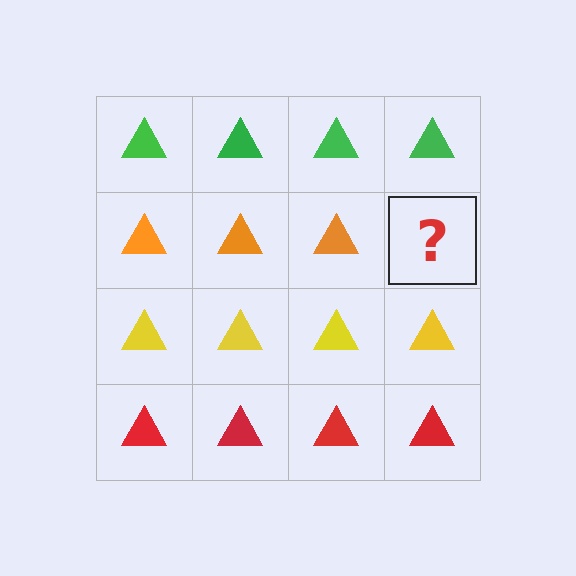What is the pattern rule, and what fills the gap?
The rule is that each row has a consistent color. The gap should be filled with an orange triangle.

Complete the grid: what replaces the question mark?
The question mark should be replaced with an orange triangle.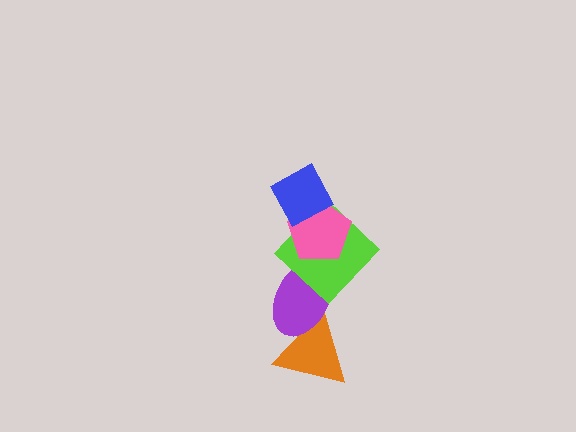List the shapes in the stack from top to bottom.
From top to bottom: the blue diamond, the pink pentagon, the lime diamond, the purple ellipse, the orange triangle.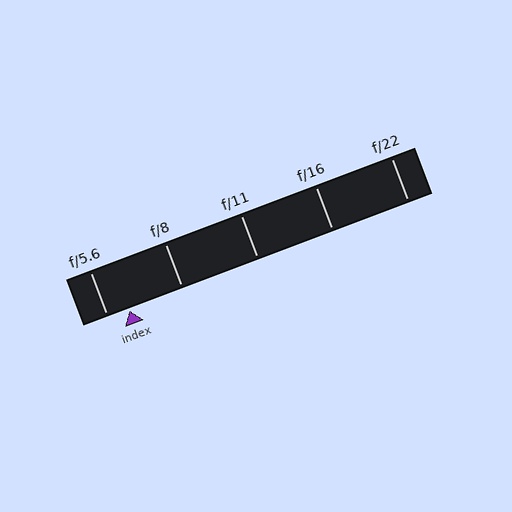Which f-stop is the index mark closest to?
The index mark is closest to f/5.6.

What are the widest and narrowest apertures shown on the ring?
The widest aperture shown is f/5.6 and the narrowest is f/22.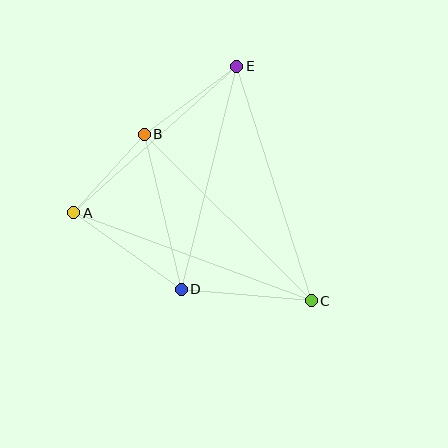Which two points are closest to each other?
Points A and B are closest to each other.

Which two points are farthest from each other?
Points A and C are farthest from each other.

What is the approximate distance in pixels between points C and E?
The distance between C and E is approximately 246 pixels.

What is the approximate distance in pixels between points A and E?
The distance between A and E is approximately 219 pixels.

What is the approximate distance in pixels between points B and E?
The distance between B and E is approximately 115 pixels.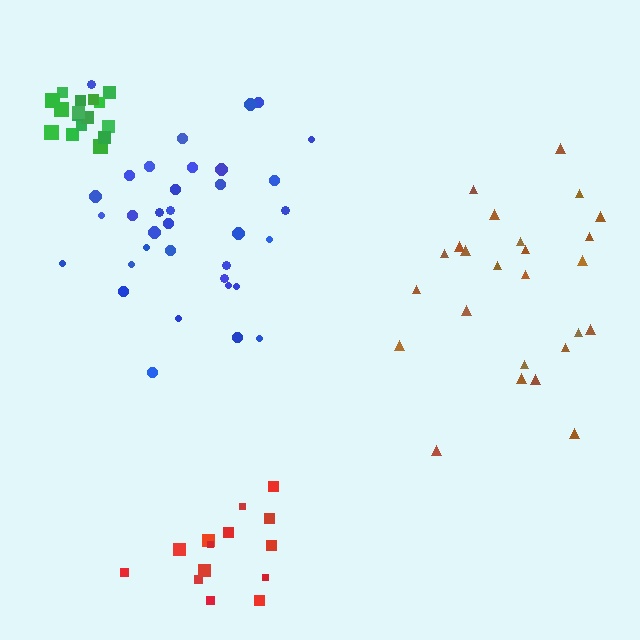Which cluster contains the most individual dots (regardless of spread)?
Blue (35).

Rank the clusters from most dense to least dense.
green, red, blue, brown.